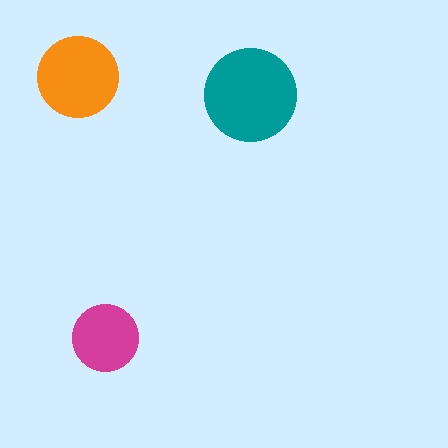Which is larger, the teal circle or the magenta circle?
The teal one.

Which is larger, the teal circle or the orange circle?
The teal one.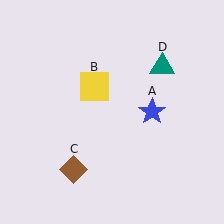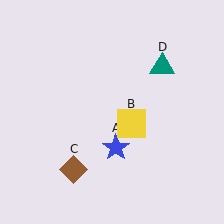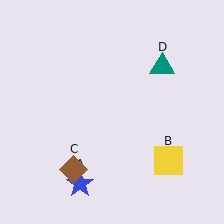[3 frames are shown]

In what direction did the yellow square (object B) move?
The yellow square (object B) moved down and to the right.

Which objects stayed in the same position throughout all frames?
Brown diamond (object C) and teal triangle (object D) remained stationary.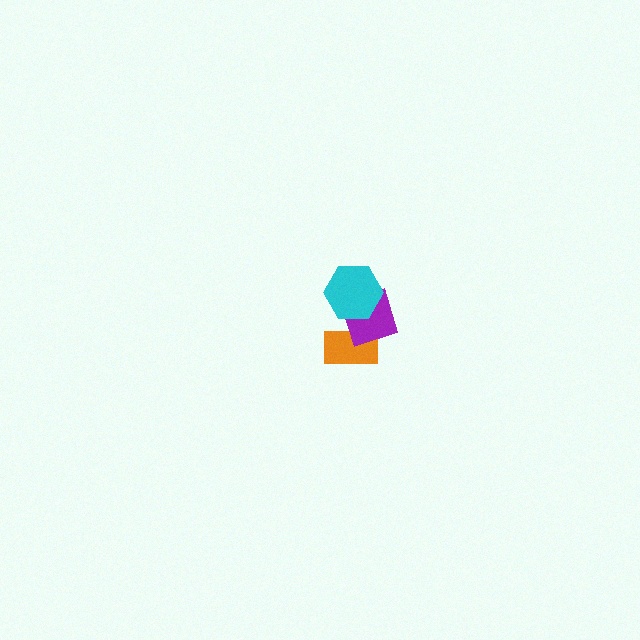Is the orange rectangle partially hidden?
Yes, it is partially covered by another shape.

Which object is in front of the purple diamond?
The cyan hexagon is in front of the purple diamond.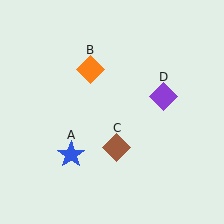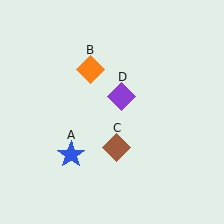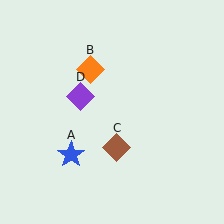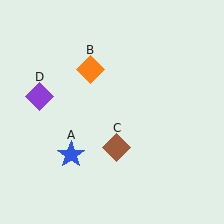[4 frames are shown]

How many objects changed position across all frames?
1 object changed position: purple diamond (object D).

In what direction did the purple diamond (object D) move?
The purple diamond (object D) moved left.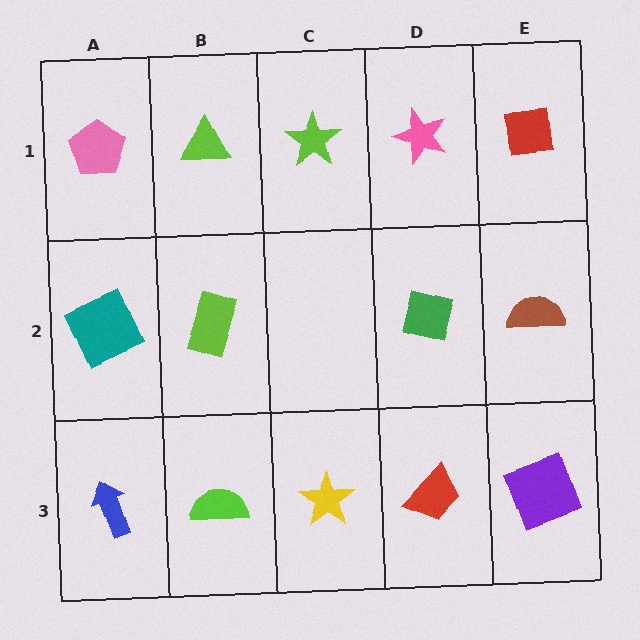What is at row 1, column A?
A pink pentagon.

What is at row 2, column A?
A teal square.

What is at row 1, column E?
A red square.